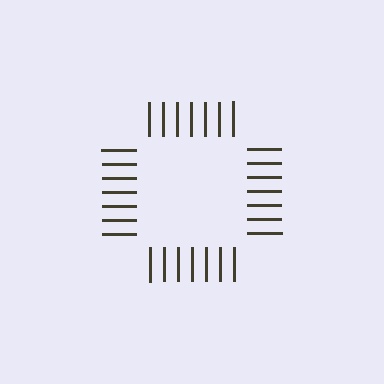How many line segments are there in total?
28 — 7 along each of the 4 edges.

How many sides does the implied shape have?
4 sides — the line-ends trace a square.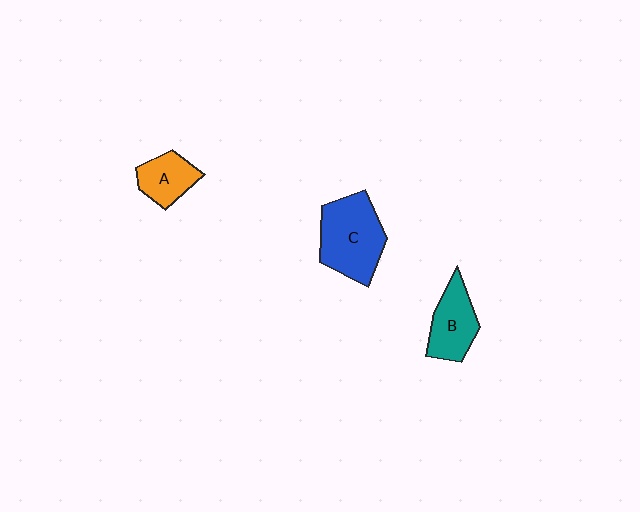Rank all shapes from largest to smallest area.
From largest to smallest: C (blue), B (teal), A (orange).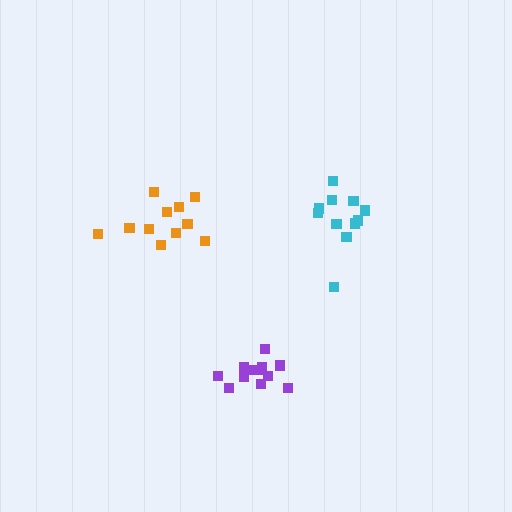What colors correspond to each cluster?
The clusters are colored: orange, cyan, purple.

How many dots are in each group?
Group 1: 11 dots, Group 2: 11 dots, Group 3: 12 dots (34 total).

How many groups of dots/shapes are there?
There are 3 groups.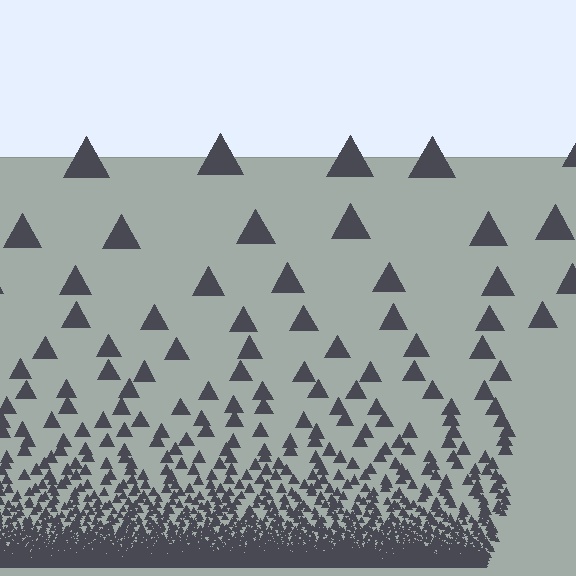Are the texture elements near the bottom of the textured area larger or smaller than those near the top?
Smaller. The gradient is inverted — elements near the bottom are smaller and denser.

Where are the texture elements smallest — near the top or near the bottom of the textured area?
Near the bottom.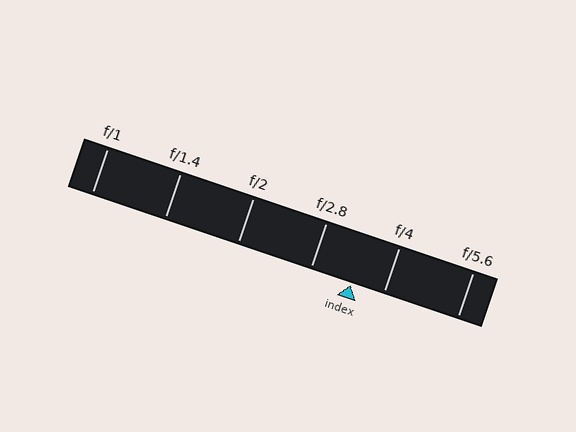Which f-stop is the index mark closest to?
The index mark is closest to f/4.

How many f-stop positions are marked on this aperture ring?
There are 6 f-stop positions marked.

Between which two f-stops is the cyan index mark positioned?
The index mark is between f/2.8 and f/4.